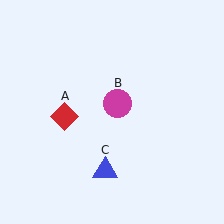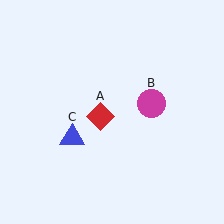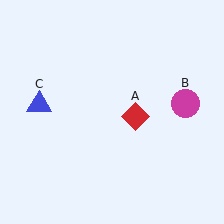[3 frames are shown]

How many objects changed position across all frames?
3 objects changed position: red diamond (object A), magenta circle (object B), blue triangle (object C).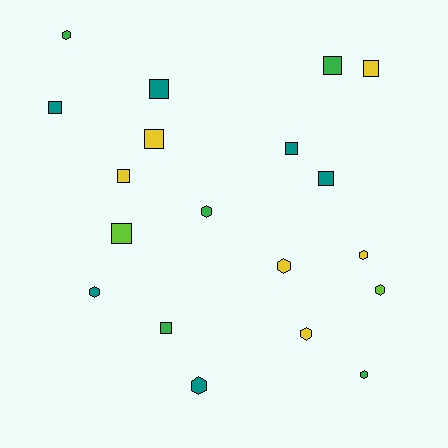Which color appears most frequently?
Yellow, with 6 objects.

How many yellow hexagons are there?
There are 3 yellow hexagons.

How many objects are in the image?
There are 19 objects.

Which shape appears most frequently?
Square, with 10 objects.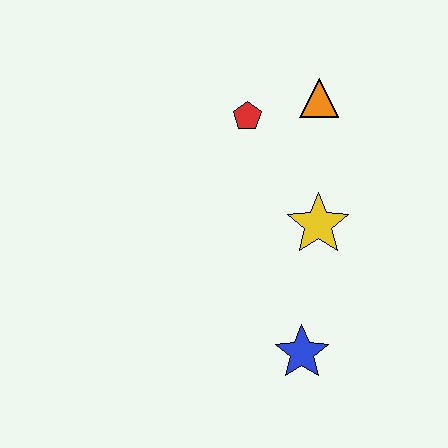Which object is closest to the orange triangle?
The red pentagon is closest to the orange triangle.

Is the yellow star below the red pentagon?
Yes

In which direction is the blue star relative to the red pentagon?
The blue star is below the red pentagon.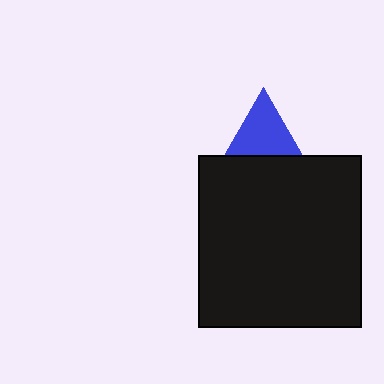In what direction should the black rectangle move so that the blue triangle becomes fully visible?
The black rectangle should move down. That is the shortest direction to clear the overlap and leave the blue triangle fully visible.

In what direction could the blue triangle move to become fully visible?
The blue triangle could move up. That would shift it out from behind the black rectangle entirely.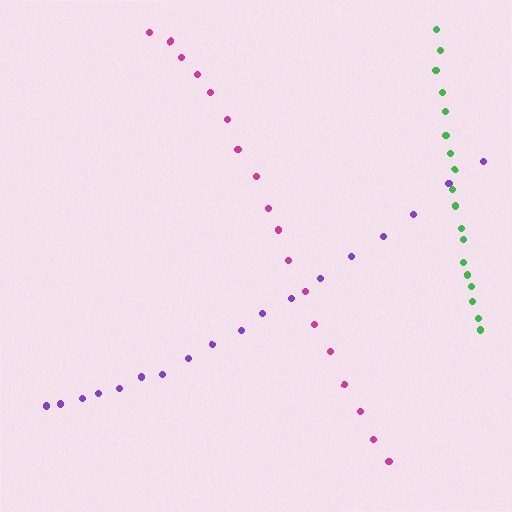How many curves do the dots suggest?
There are 3 distinct paths.